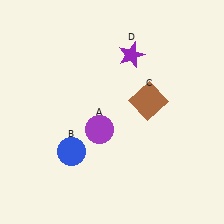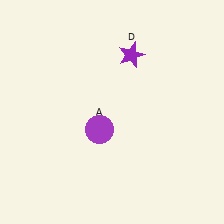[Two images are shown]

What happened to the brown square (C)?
The brown square (C) was removed in Image 2. It was in the top-right area of Image 1.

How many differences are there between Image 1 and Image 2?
There are 2 differences between the two images.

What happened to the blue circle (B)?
The blue circle (B) was removed in Image 2. It was in the bottom-left area of Image 1.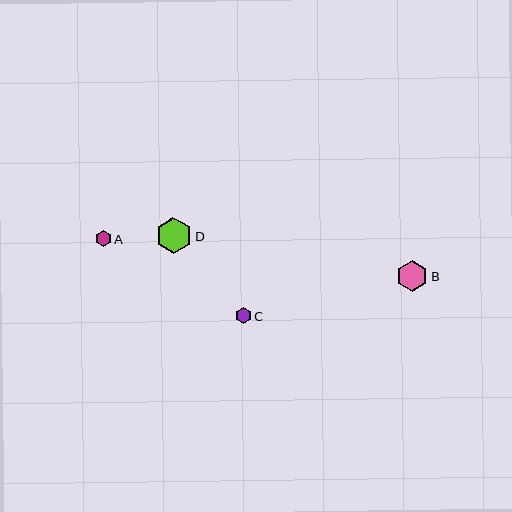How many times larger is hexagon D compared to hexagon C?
Hexagon D is approximately 2.4 times the size of hexagon C.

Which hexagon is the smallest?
Hexagon C is the smallest with a size of approximately 15 pixels.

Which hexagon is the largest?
Hexagon D is the largest with a size of approximately 36 pixels.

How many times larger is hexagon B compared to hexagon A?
Hexagon B is approximately 2.0 times the size of hexagon A.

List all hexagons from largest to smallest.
From largest to smallest: D, B, A, C.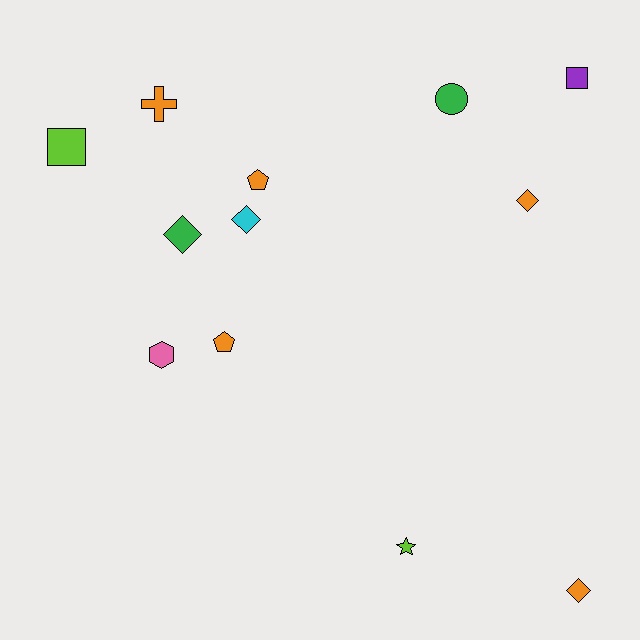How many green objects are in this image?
There are 2 green objects.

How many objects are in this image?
There are 12 objects.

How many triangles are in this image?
There are no triangles.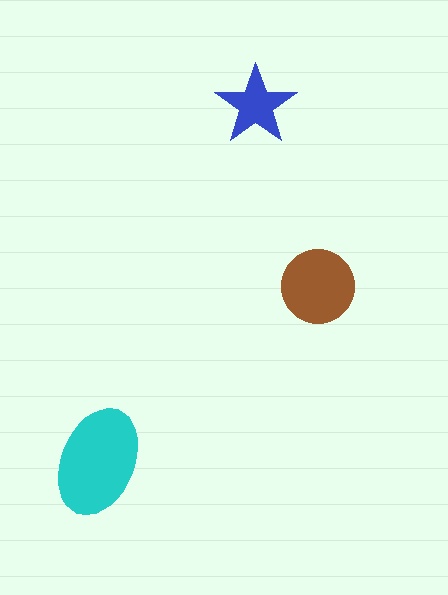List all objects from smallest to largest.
The blue star, the brown circle, the cyan ellipse.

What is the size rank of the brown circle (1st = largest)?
2nd.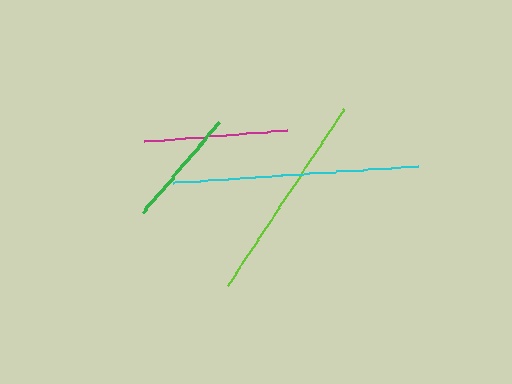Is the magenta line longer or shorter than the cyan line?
The cyan line is longer than the magenta line.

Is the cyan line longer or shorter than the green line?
The cyan line is longer than the green line.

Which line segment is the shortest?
The green line is the shortest at approximately 118 pixels.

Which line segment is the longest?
The cyan line is the longest at approximately 247 pixels.